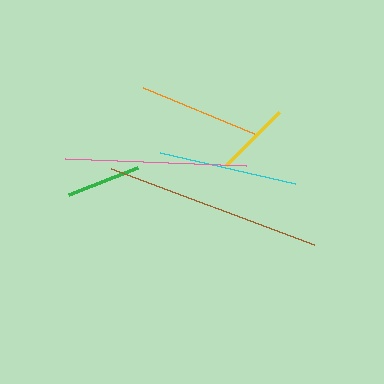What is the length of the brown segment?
The brown segment is approximately 216 pixels long.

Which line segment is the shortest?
The green line is the shortest at approximately 74 pixels.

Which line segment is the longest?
The brown line is the longest at approximately 216 pixels.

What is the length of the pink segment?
The pink segment is approximately 181 pixels long.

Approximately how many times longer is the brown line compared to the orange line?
The brown line is approximately 1.8 times the length of the orange line.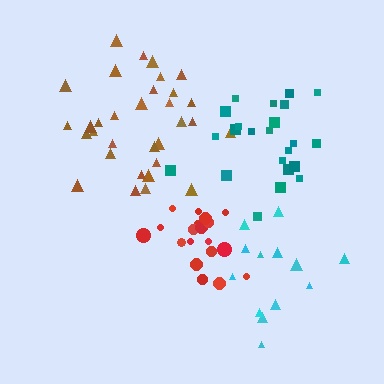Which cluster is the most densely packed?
Red.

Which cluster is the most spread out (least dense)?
Cyan.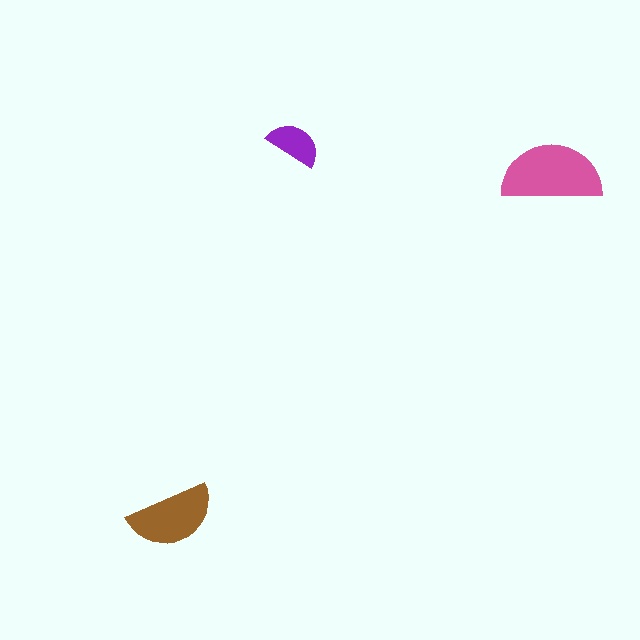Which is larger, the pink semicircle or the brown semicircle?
The pink one.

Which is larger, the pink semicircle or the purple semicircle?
The pink one.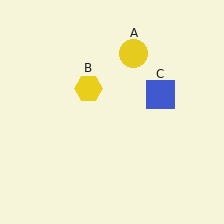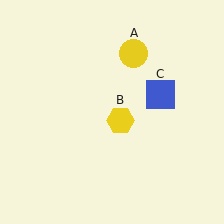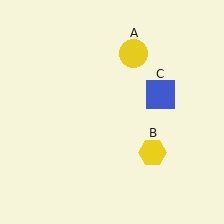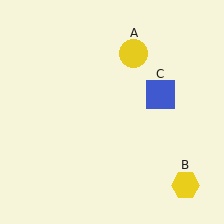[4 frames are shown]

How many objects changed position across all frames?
1 object changed position: yellow hexagon (object B).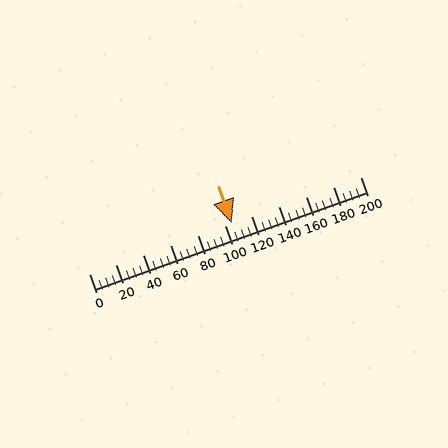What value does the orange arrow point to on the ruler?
The orange arrow points to approximately 105.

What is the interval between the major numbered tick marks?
The major tick marks are spaced 20 units apart.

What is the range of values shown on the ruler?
The ruler shows values from 0 to 200.